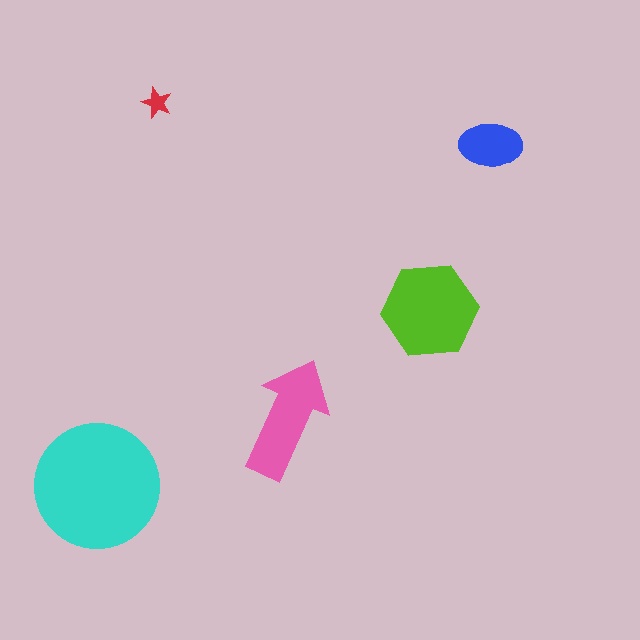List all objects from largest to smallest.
The cyan circle, the lime hexagon, the pink arrow, the blue ellipse, the red star.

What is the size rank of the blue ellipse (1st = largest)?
4th.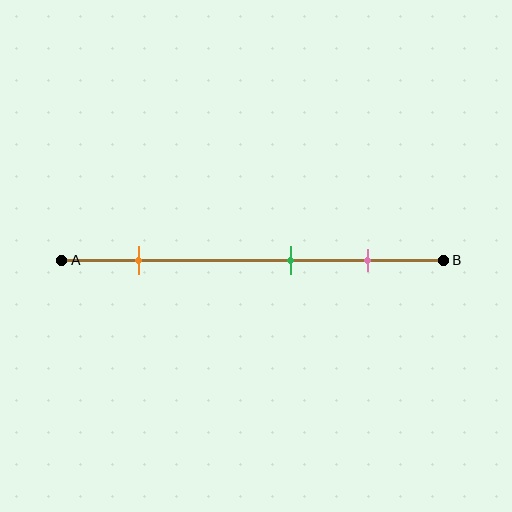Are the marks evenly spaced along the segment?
No, the marks are not evenly spaced.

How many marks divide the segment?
There are 3 marks dividing the segment.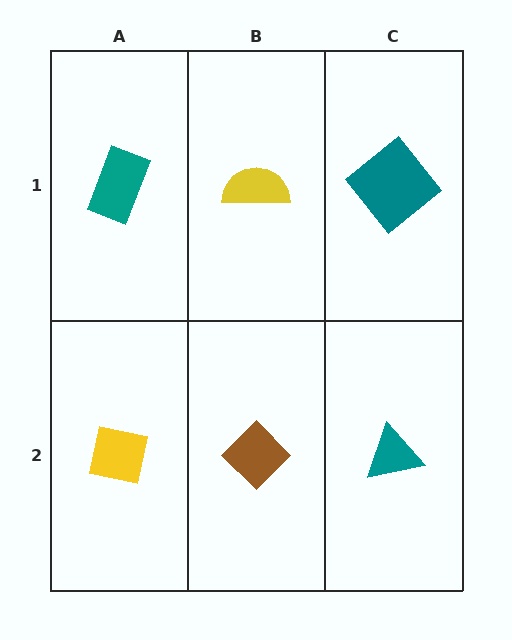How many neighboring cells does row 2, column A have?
2.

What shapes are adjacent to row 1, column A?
A yellow square (row 2, column A), a yellow semicircle (row 1, column B).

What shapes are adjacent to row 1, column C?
A teal triangle (row 2, column C), a yellow semicircle (row 1, column B).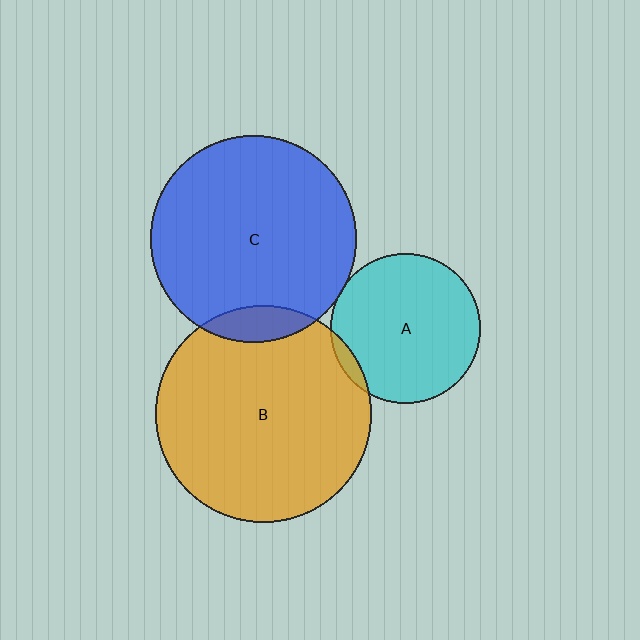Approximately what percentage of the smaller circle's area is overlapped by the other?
Approximately 10%.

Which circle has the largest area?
Circle B (orange).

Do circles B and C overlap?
Yes.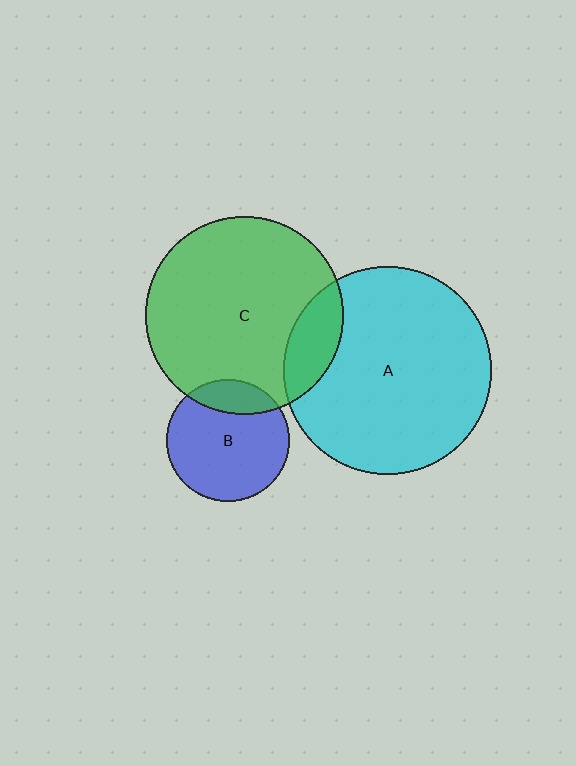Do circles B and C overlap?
Yes.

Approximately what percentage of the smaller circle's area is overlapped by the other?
Approximately 20%.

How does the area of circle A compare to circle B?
Approximately 2.9 times.